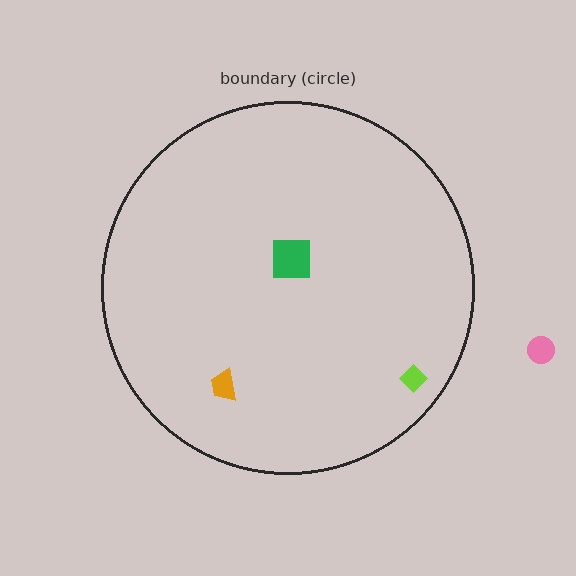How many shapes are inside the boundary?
3 inside, 1 outside.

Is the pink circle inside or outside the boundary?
Outside.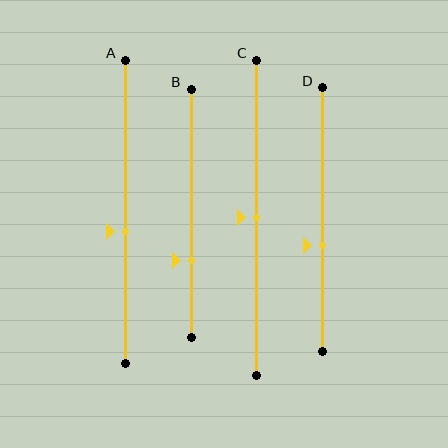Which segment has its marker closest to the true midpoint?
Segment C has its marker closest to the true midpoint.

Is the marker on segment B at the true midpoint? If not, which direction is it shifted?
No, the marker on segment B is shifted downward by about 19% of the segment length.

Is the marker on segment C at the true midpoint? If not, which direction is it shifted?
Yes, the marker on segment C is at the true midpoint.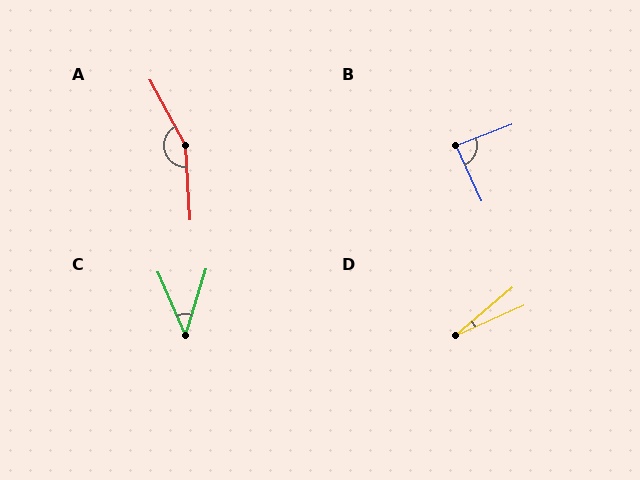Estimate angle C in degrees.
Approximately 41 degrees.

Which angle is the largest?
A, at approximately 155 degrees.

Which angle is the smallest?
D, at approximately 16 degrees.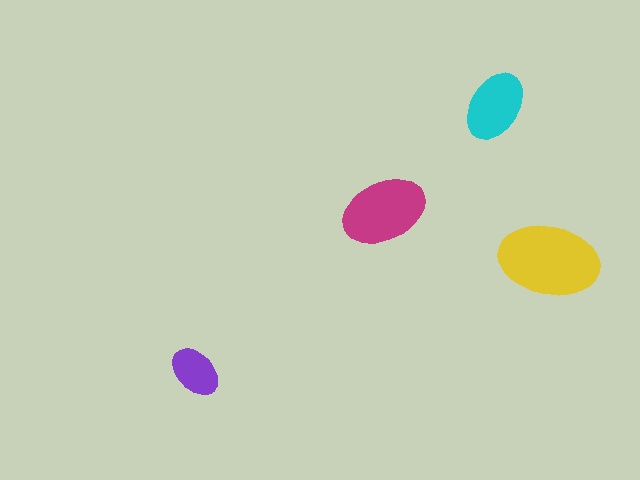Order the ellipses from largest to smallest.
the yellow one, the magenta one, the cyan one, the purple one.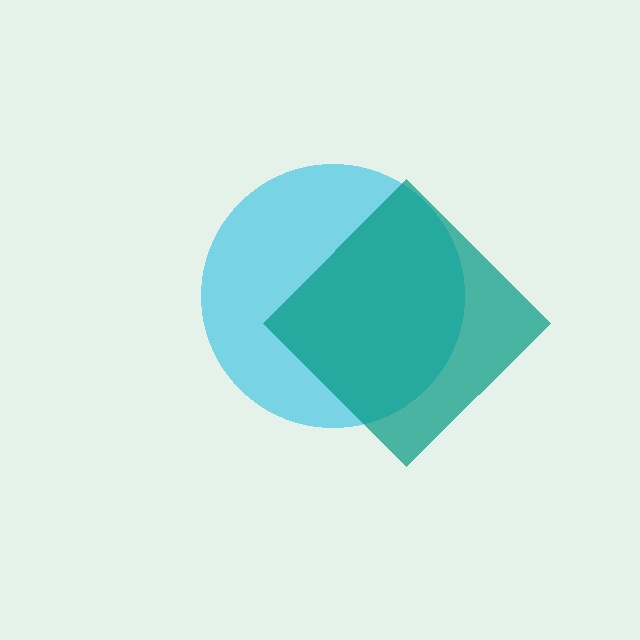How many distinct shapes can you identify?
There are 2 distinct shapes: a cyan circle, a teal diamond.